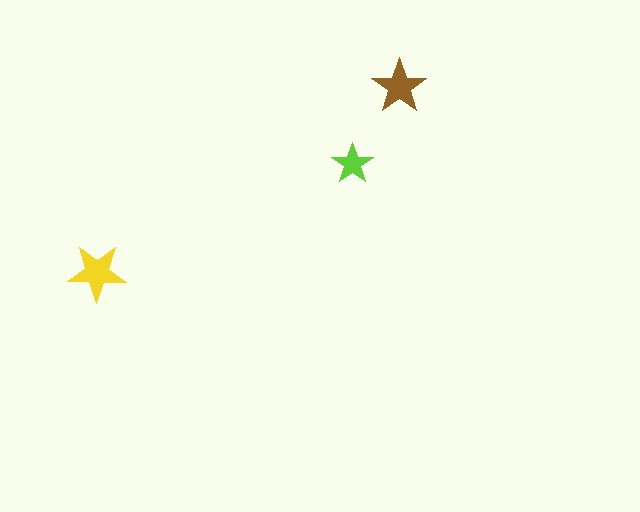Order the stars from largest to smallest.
the yellow one, the brown one, the lime one.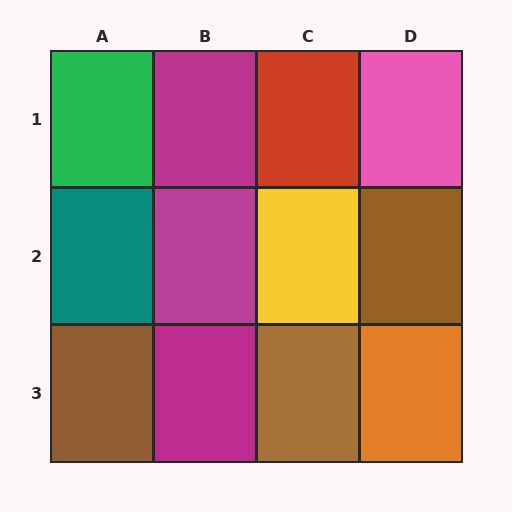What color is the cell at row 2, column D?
Brown.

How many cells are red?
1 cell is red.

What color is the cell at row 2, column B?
Magenta.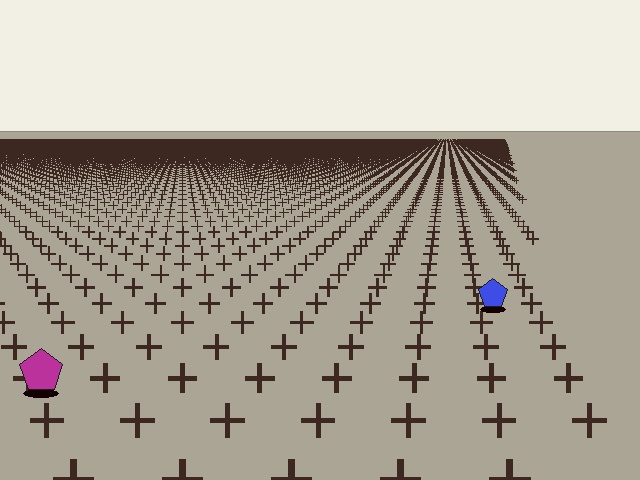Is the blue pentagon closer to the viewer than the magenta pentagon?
No. The magenta pentagon is closer — you can tell from the texture gradient: the ground texture is coarser near it.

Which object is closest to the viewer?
The magenta pentagon is closest. The texture marks near it are larger and more spread out.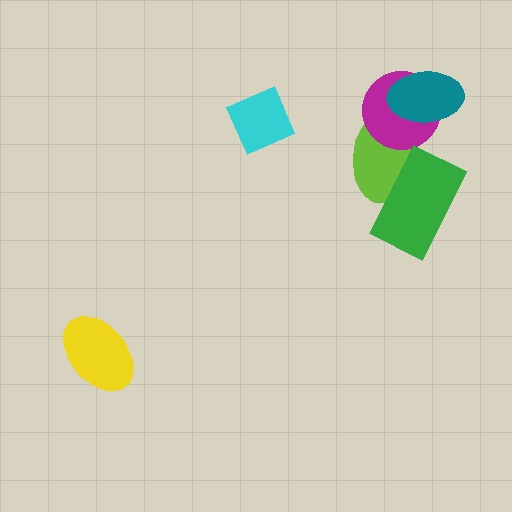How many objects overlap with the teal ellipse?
2 objects overlap with the teal ellipse.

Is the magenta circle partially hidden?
Yes, it is partially covered by another shape.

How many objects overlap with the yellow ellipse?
0 objects overlap with the yellow ellipse.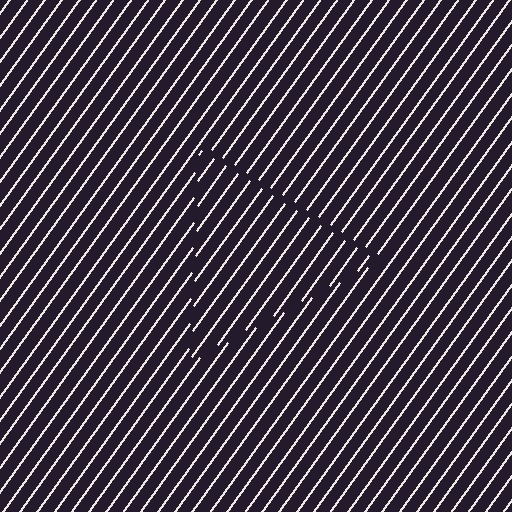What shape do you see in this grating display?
An illusory triangle. The interior of the shape contains the same grating, shifted by half a period — the contour is defined by the phase discontinuity where line-ends from the inner and outer gratings abut.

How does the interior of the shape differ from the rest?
The interior of the shape contains the same grating, shifted by half a period — the contour is defined by the phase discontinuity where line-ends from the inner and outer gratings abut.